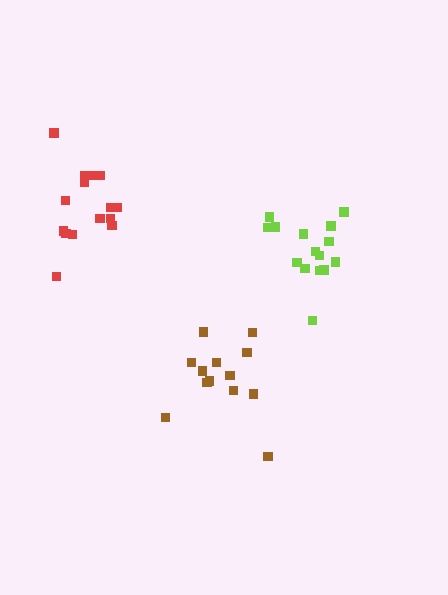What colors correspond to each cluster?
The clusters are colored: brown, red, lime.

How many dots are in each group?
Group 1: 13 dots, Group 2: 15 dots, Group 3: 15 dots (43 total).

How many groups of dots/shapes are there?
There are 3 groups.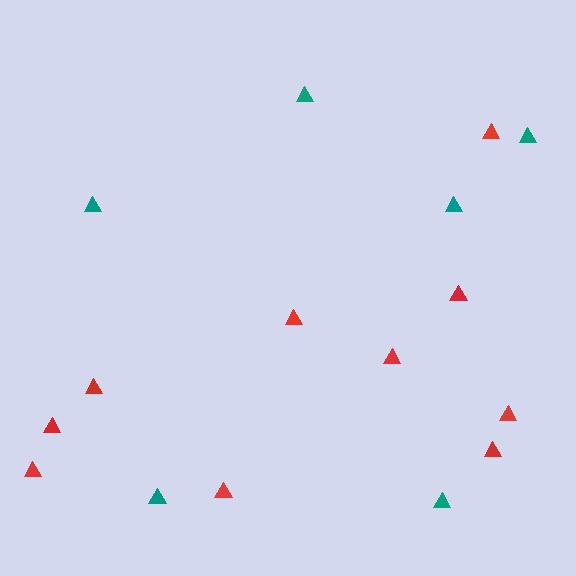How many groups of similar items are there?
There are 2 groups: one group of red triangles (10) and one group of teal triangles (6).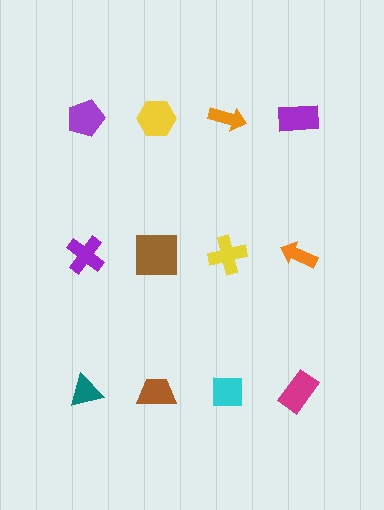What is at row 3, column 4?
A magenta rectangle.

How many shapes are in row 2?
4 shapes.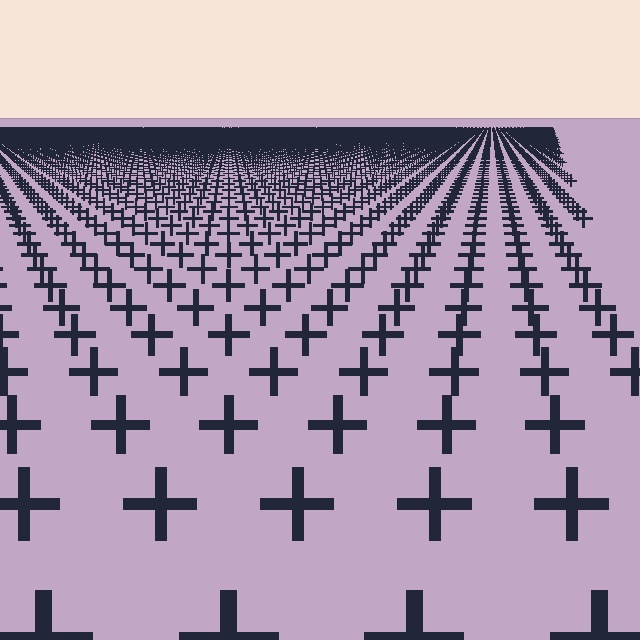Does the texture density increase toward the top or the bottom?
Density increases toward the top.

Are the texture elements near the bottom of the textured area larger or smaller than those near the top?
Larger. Near the bottom, elements are closer to the viewer and appear at a bigger on-screen size.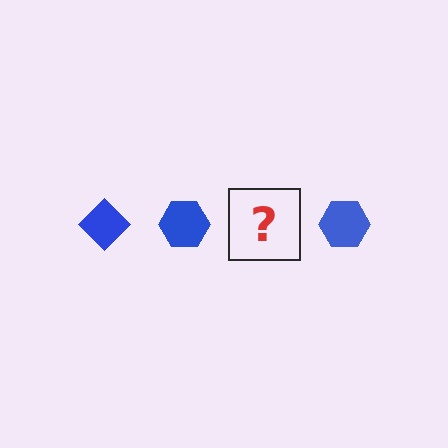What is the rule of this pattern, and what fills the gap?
The rule is that the pattern cycles through diamond, hexagon shapes in blue. The gap should be filled with a blue diamond.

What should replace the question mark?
The question mark should be replaced with a blue diamond.